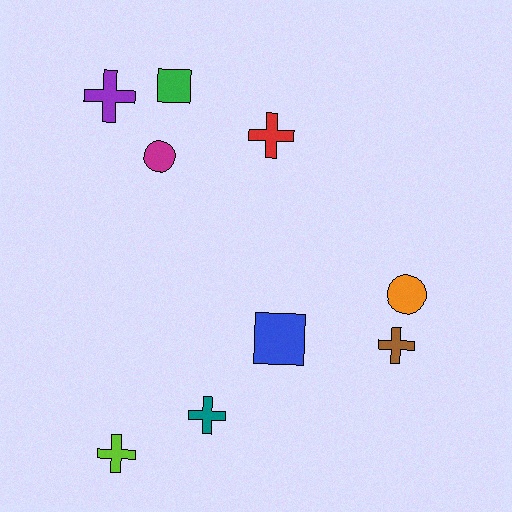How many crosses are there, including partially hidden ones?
There are 5 crosses.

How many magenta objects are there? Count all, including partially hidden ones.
There is 1 magenta object.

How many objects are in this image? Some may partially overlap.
There are 9 objects.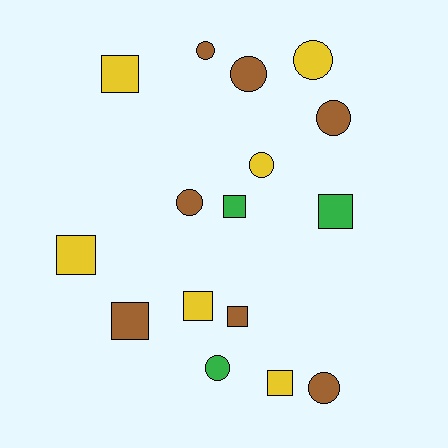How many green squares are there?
There are 2 green squares.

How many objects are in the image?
There are 16 objects.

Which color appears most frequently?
Brown, with 7 objects.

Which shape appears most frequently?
Circle, with 8 objects.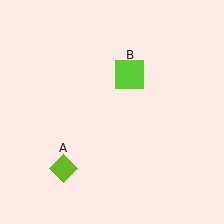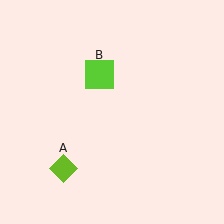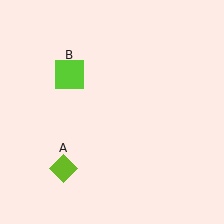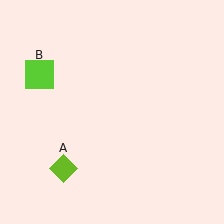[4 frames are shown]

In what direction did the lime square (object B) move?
The lime square (object B) moved left.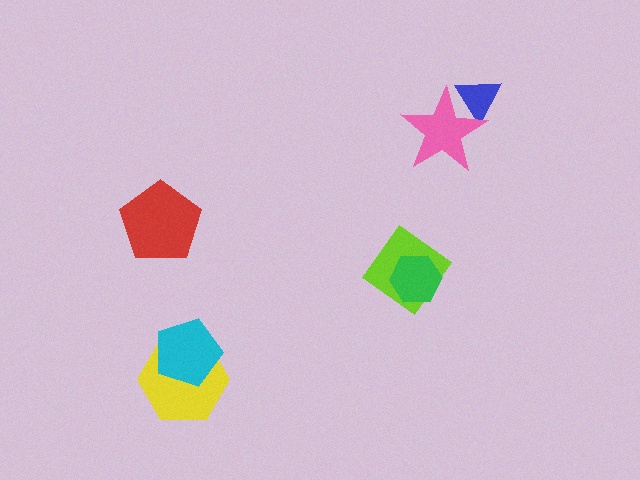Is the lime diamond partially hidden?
Yes, it is partially covered by another shape.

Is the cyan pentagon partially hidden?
No, no other shape covers it.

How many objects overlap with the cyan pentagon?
1 object overlaps with the cyan pentagon.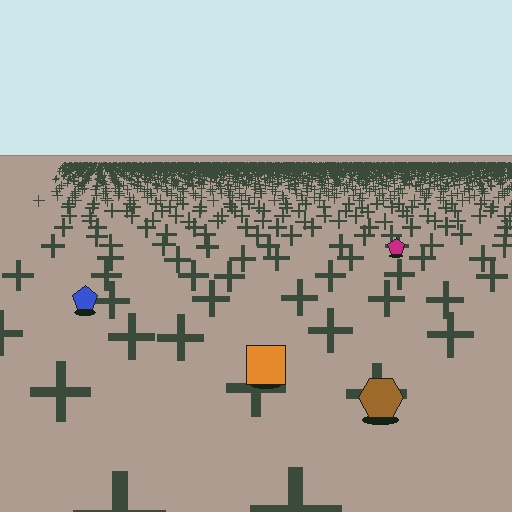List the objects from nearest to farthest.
From nearest to farthest: the brown hexagon, the orange square, the blue pentagon, the magenta pentagon.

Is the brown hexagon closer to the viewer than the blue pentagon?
Yes. The brown hexagon is closer — you can tell from the texture gradient: the ground texture is coarser near it.